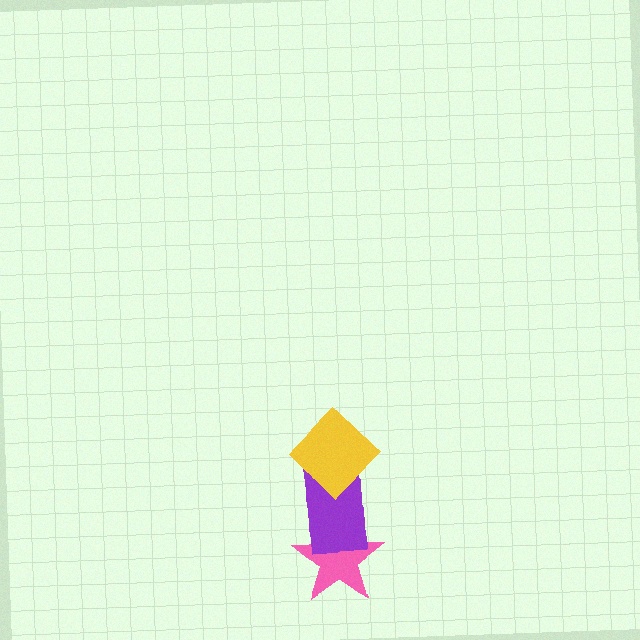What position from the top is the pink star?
The pink star is 3rd from the top.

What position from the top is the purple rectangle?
The purple rectangle is 2nd from the top.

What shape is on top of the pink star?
The purple rectangle is on top of the pink star.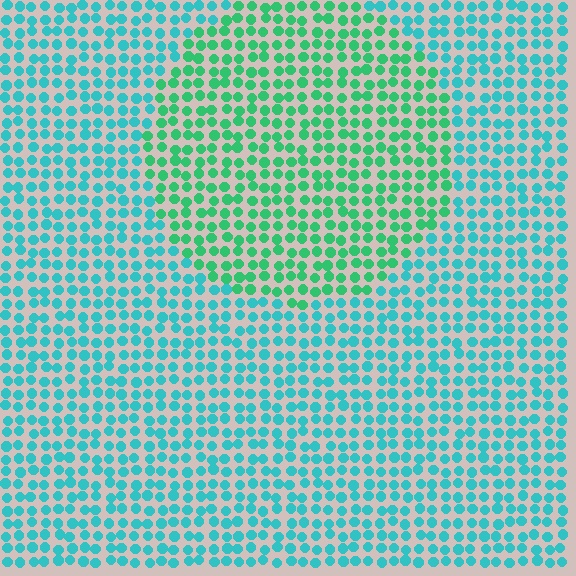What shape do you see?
I see a circle.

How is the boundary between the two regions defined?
The boundary is defined purely by a slight shift in hue (about 35 degrees). Spacing, size, and orientation are identical on both sides.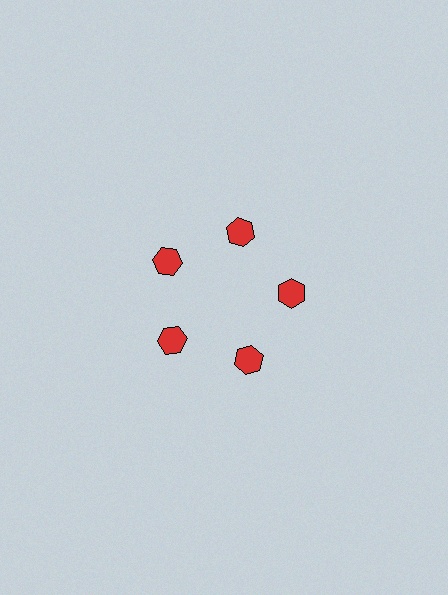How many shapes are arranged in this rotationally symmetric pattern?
There are 5 shapes, arranged in 5 groups of 1.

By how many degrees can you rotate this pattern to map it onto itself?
The pattern maps onto itself every 72 degrees of rotation.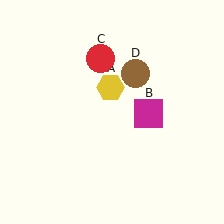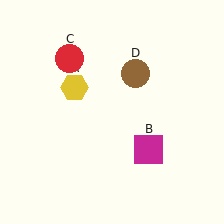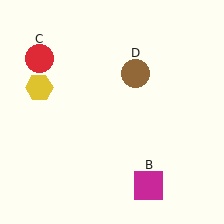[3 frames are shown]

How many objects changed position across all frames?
3 objects changed position: yellow hexagon (object A), magenta square (object B), red circle (object C).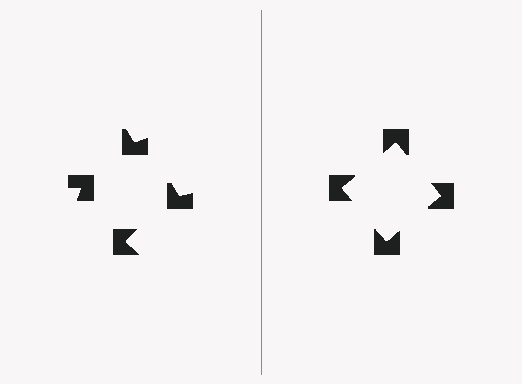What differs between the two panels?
The notched squares are positioned identically on both sides; only the wedge orientations differ. On the right they align to a square; on the left they are misaligned.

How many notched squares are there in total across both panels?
8 — 4 on each side.